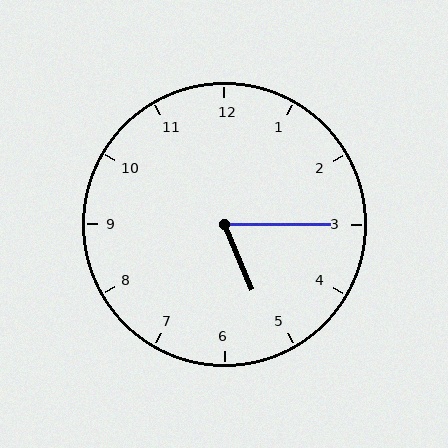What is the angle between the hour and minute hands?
Approximately 68 degrees.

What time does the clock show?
5:15.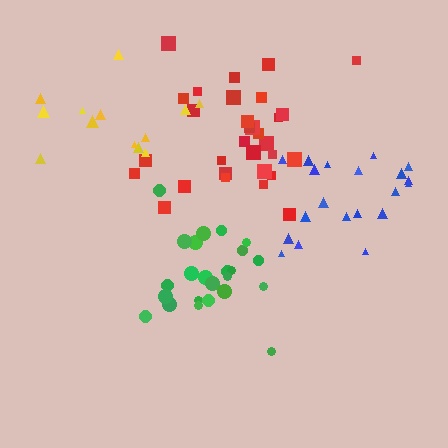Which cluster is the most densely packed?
Red.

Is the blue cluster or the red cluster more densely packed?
Red.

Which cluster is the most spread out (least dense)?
Yellow.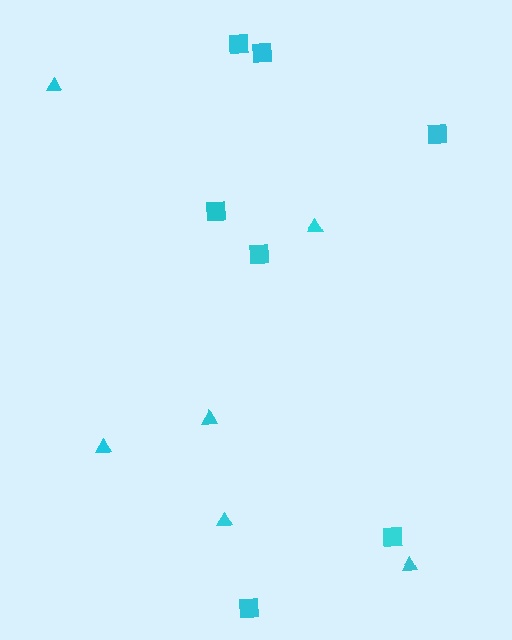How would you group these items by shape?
There are 2 groups: one group of squares (7) and one group of triangles (6).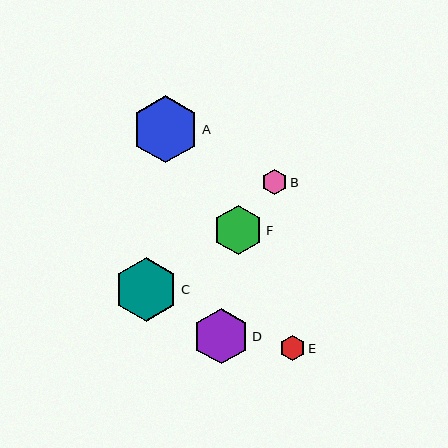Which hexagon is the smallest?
Hexagon B is the smallest with a size of approximately 25 pixels.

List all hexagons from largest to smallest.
From largest to smallest: A, C, D, F, E, B.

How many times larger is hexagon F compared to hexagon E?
Hexagon F is approximately 1.9 times the size of hexagon E.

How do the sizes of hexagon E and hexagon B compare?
Hexagon E and hexagon B are approximately the same size.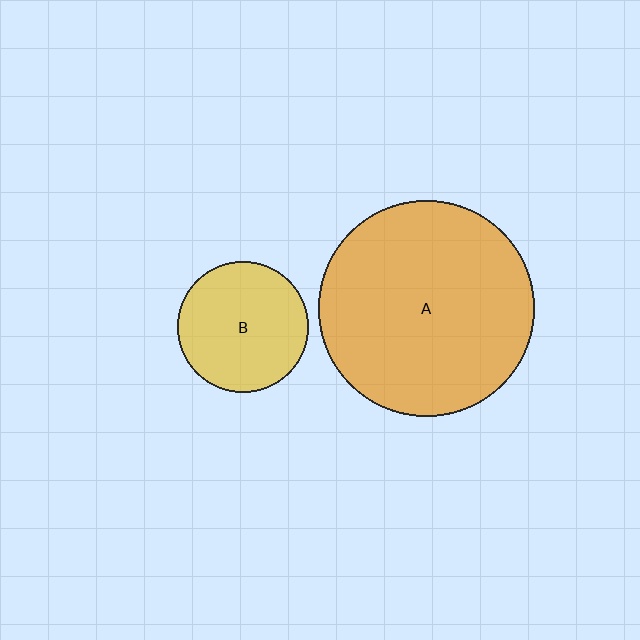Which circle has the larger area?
Circle A (orange).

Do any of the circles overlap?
No, none of the circles overlap.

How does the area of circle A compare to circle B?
Approximately 2.7 times.